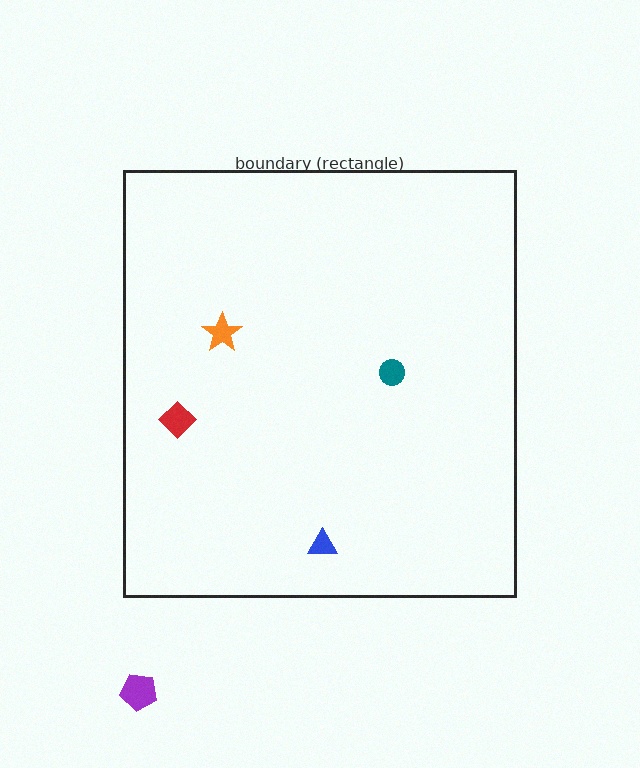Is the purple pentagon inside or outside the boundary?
Outside.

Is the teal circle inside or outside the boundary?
Inside.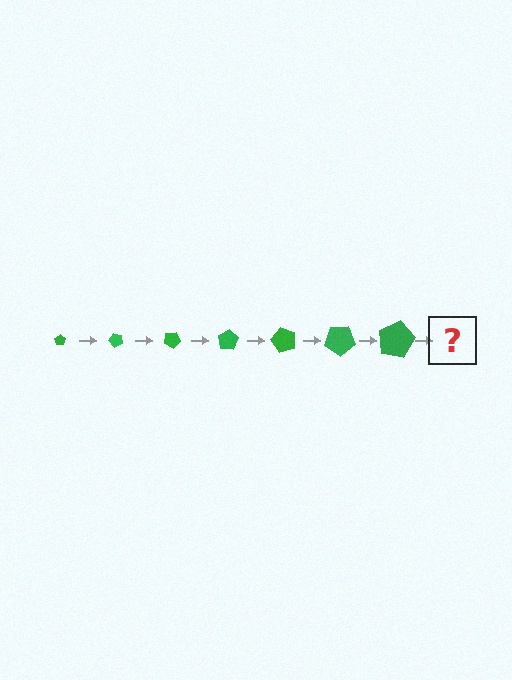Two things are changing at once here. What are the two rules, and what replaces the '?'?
The two rules are that the pentagon grows larger each step and it rotates 50 degrees each step. The '?' should be a pentagon, larger than the previous one and rotated 350 degrees from the start.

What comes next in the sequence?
The next element should be a pentagon, larger than the previous one and rotated 350 degrees from the start.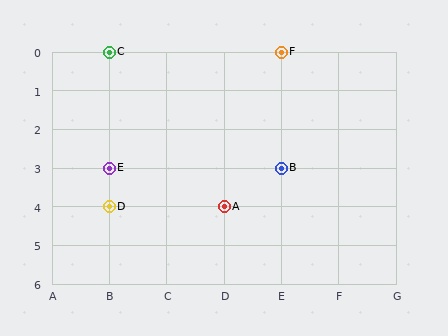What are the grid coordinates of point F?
Point F is at grid coordinates (E, 0).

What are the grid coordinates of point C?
Point C is at grid coordinates (B, 0).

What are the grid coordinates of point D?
Point D is at grid coordinates (B, 4).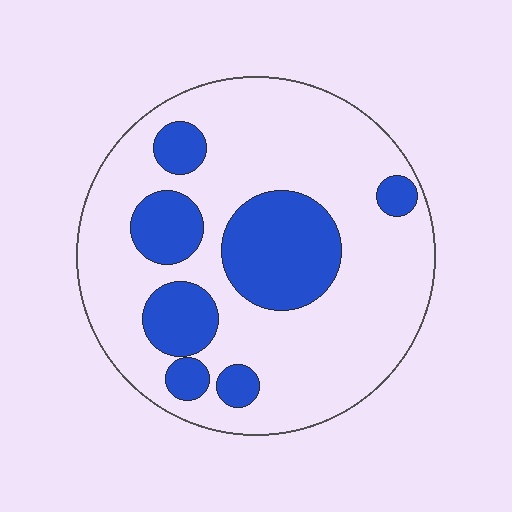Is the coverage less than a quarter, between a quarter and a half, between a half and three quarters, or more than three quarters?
Between a quarter and a half.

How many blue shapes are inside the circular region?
7.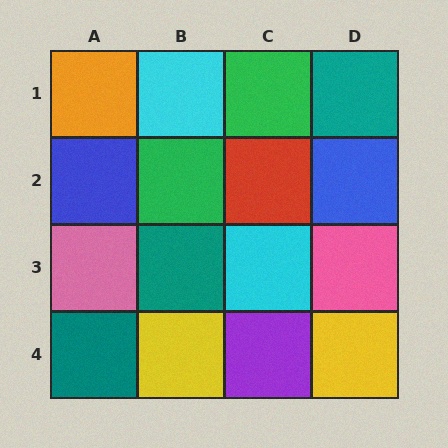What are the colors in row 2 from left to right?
Blue, green, red, blue.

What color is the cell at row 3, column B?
Teal.